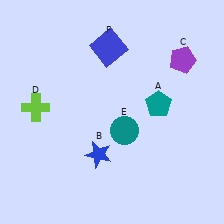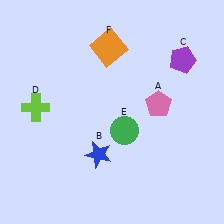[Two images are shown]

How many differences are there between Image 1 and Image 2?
There are 3 differences between the two images.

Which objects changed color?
A changed from teal to pink. E changed from teal to green. F changed from blue to orange.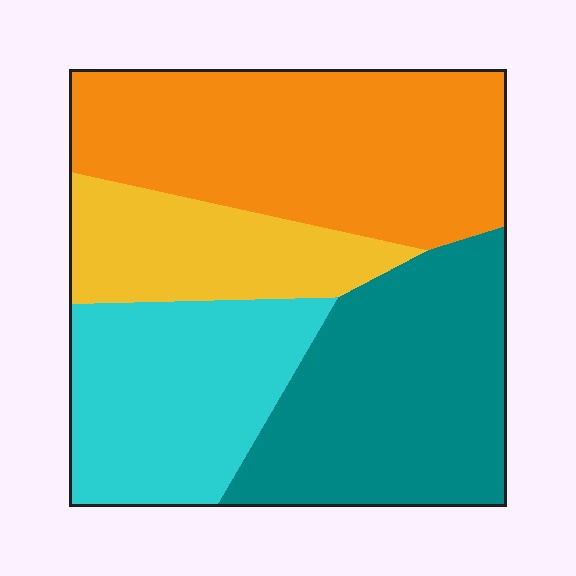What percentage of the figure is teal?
Teal takes up about one quarter (1/4) of the figure.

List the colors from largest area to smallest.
From largest to smallest: orange, teal, cyan, yellow.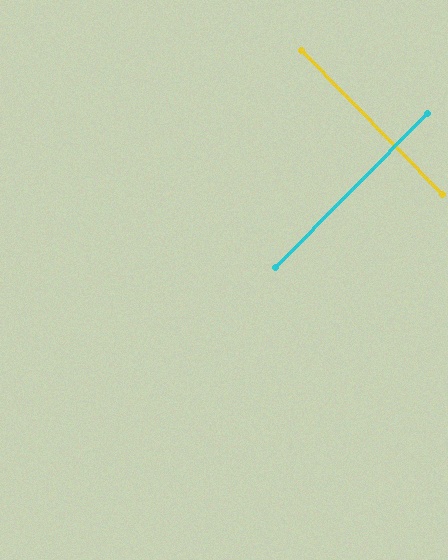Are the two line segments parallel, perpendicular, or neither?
Perpendicular — they meet at approximately 89°.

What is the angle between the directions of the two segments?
Approximately 89 degrees.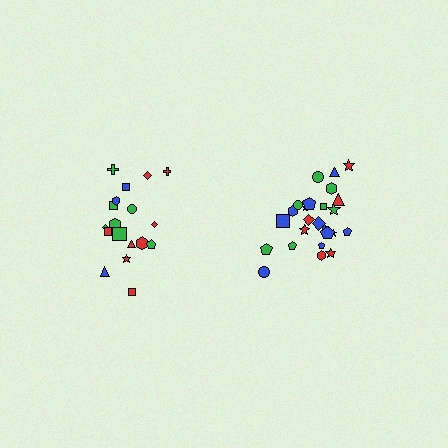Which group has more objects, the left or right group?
The right group.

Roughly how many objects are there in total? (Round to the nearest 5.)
Roughly 45 objects in total.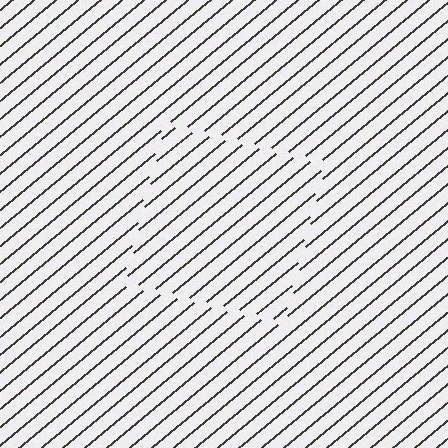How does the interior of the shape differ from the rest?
The interior of the shape contains the same grating, shifted by half a period — the contour is defined by the phase discontinuity where line-ends from the inner and outer gratings abut.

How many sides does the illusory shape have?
4 sides — the line-ends trace a square.